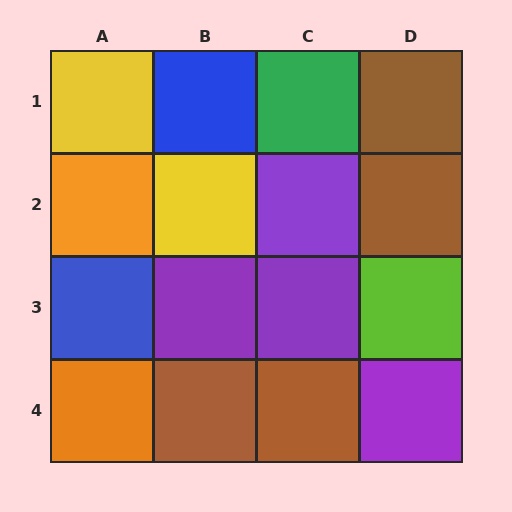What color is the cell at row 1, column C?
Green.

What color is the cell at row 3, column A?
Blue.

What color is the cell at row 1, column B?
Blue.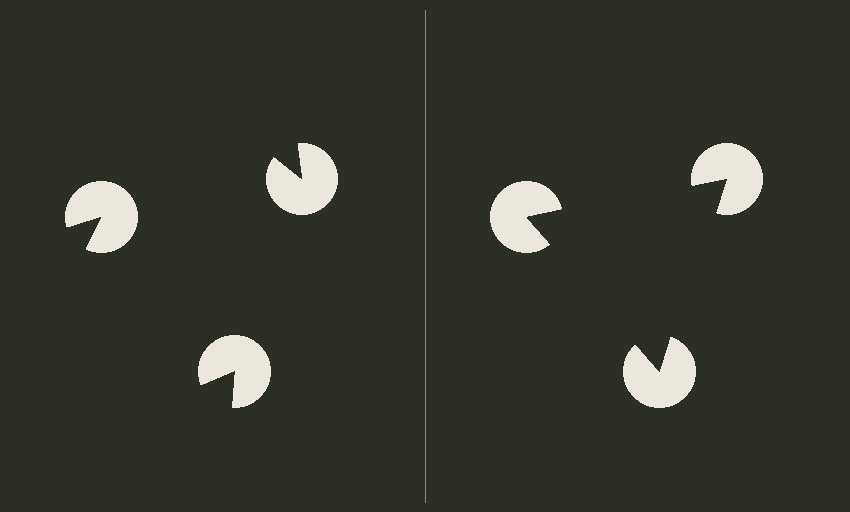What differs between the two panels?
The pac-man discs are positioned identically on both sides; only the wedge orientations differ. On the right they align to a triangle; on the left they are misaligned.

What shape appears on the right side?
An illusory triangle.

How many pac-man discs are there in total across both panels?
6 — 3 on each side.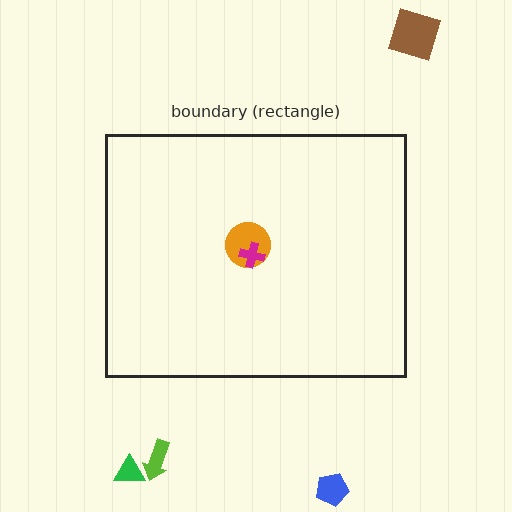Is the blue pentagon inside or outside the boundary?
Outside.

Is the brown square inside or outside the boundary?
Outside.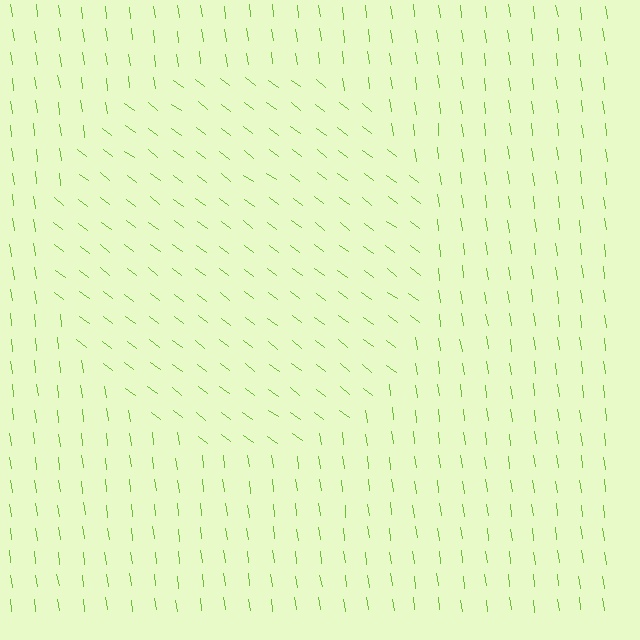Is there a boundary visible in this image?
Yes, there is a texture boundary formed by a change in line orientation.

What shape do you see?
I see a circle.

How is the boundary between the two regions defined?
The boundary is defined purely by a change in line orientation (approximately 45 degrees difference). All lines are the same color and thickness.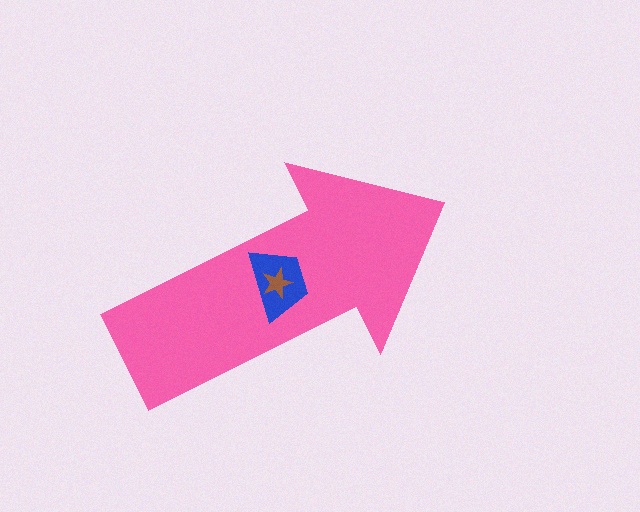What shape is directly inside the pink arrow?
The blue trapezoid.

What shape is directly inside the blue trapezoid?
The brown star.